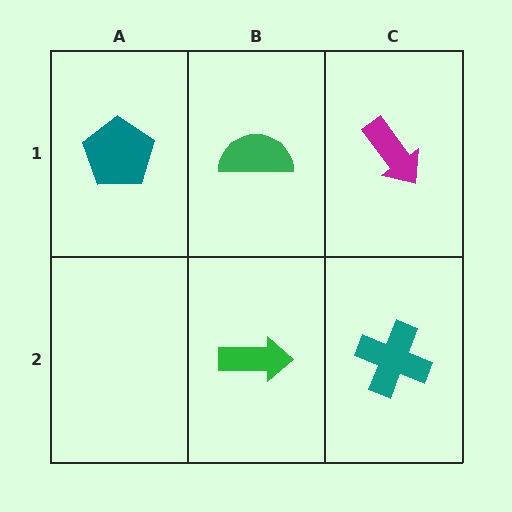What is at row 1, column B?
A green semicircle.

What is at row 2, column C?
A teal cross.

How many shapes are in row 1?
3 shapes.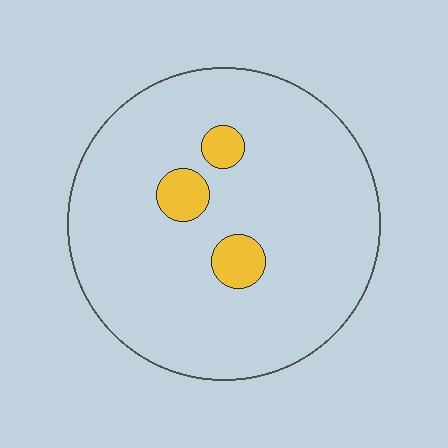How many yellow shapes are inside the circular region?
3.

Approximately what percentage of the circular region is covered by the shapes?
Approximately 10%.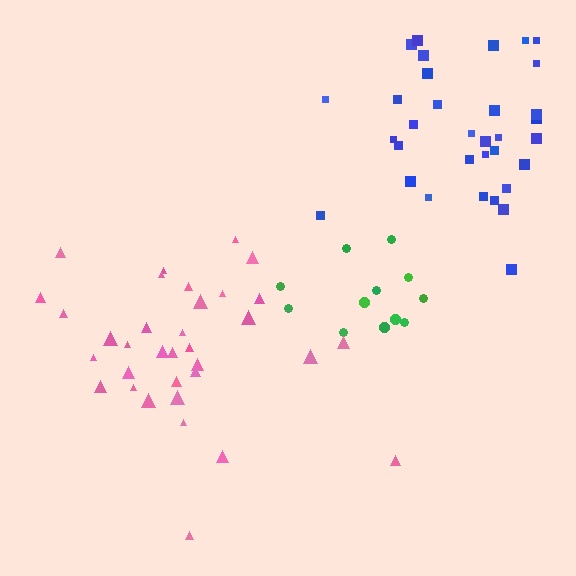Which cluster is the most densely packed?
Pink.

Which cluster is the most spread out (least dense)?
Blue.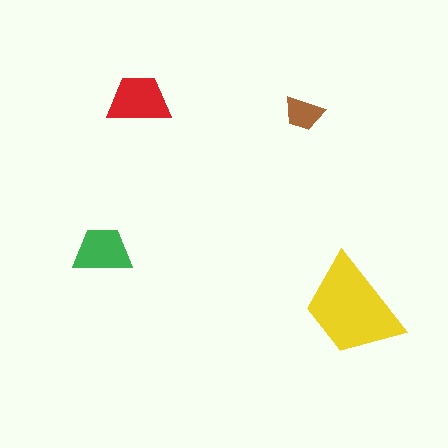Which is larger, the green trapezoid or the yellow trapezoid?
The yellow one.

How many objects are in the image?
There are 4 objects in the image.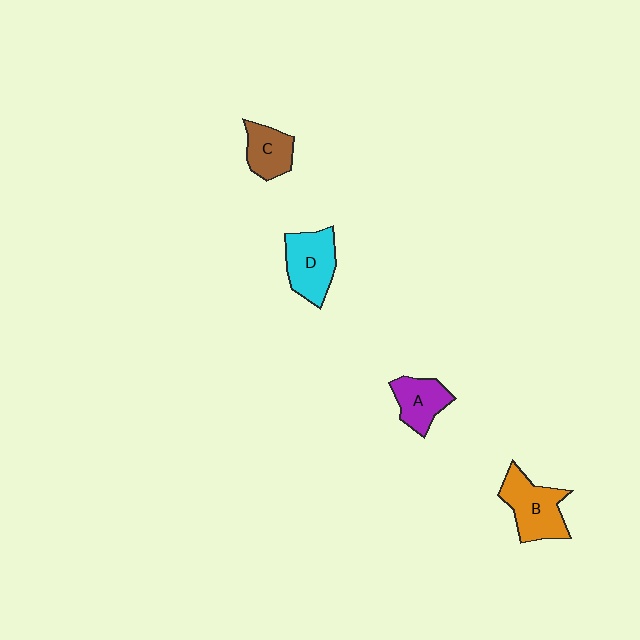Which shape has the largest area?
Shape B (orange).